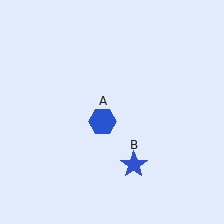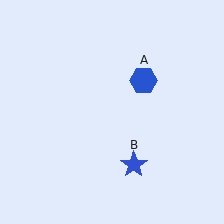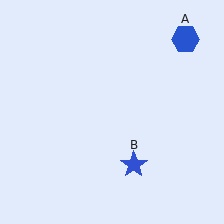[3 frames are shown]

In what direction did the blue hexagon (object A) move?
The blue hexagon (object A) moved up and to the right.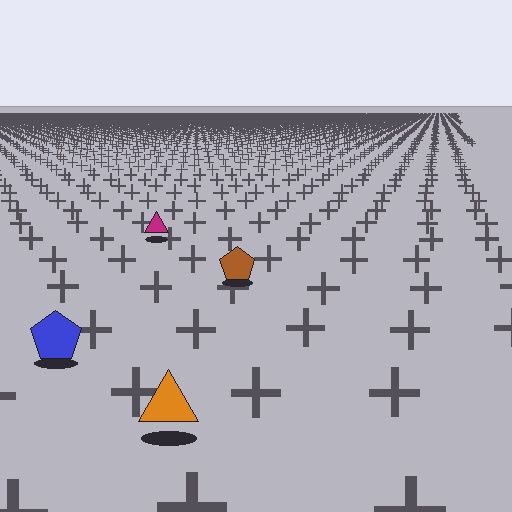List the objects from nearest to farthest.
From nearest to farthest: the orange triangle, the blue pentagon, the brown pentagon, the magenta triangle.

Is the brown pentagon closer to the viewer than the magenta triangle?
Yes. The brown pentagon is closer — you can tell from the texture gradient: the ground texture is coarser near it.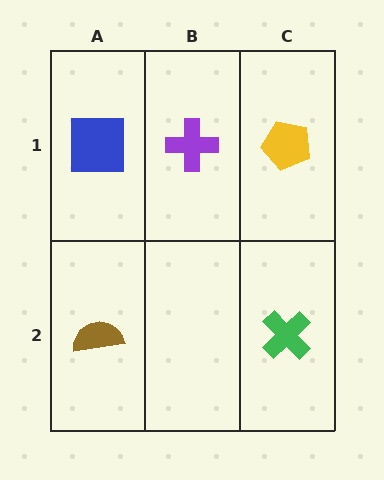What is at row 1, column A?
A blue square.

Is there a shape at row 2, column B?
No, that cell is empty.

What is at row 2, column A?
A brown semicircle.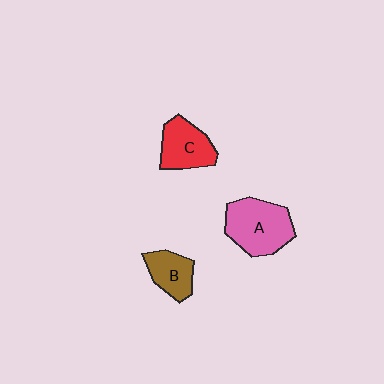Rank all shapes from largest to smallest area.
From largest to smallest: A (pink), C (red), B (brown).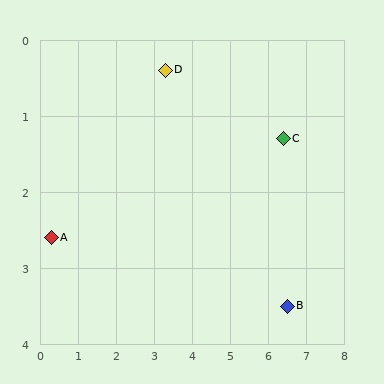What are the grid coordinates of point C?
Point C is at approximately (6.4, 1.3).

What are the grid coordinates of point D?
Point D is at approximately (3.3, 0.4).